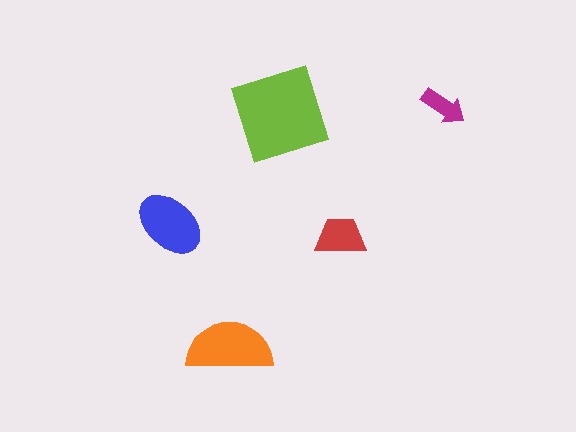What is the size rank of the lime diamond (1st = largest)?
1st.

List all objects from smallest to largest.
The magenta arrow, the red trapezoid, the blue ellipse, the orange semicircle, the lime diamond.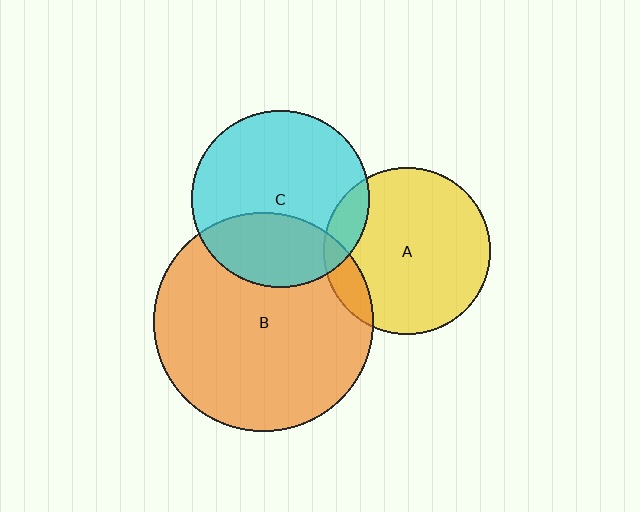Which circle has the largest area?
Circle B (orange).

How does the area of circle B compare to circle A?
Approximately 1.7 times.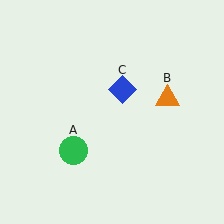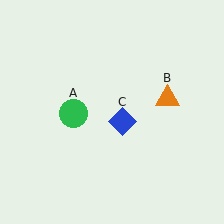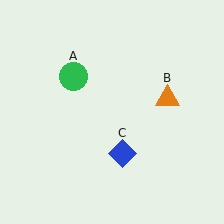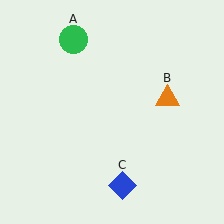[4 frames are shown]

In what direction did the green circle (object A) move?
The green circle (object A) moved up.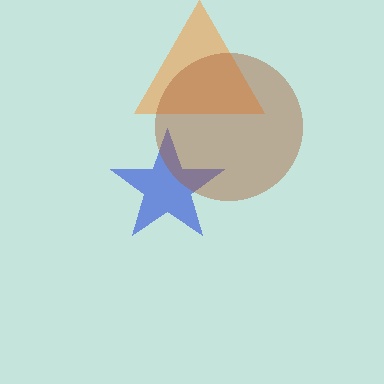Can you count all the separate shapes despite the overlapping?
Yes, there are 3 separate shapes.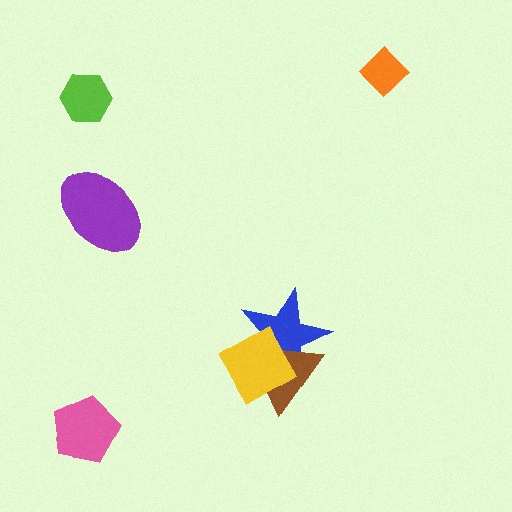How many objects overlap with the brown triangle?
2 objects overlap with the brown triangle.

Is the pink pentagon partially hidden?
No, no other shape covers it.